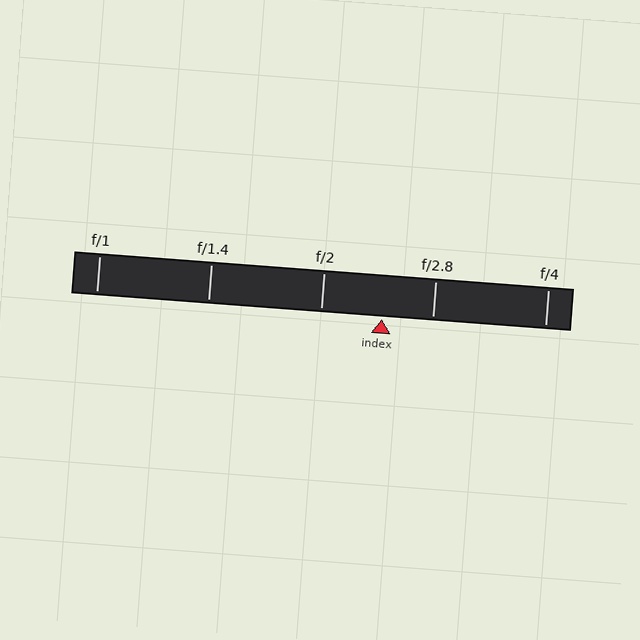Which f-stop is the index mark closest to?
The index mark is closest to f/2.8.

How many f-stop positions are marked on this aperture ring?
There are 5 f-stop positions marked.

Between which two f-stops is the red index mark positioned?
The index mark is between f/2 and f/2.8.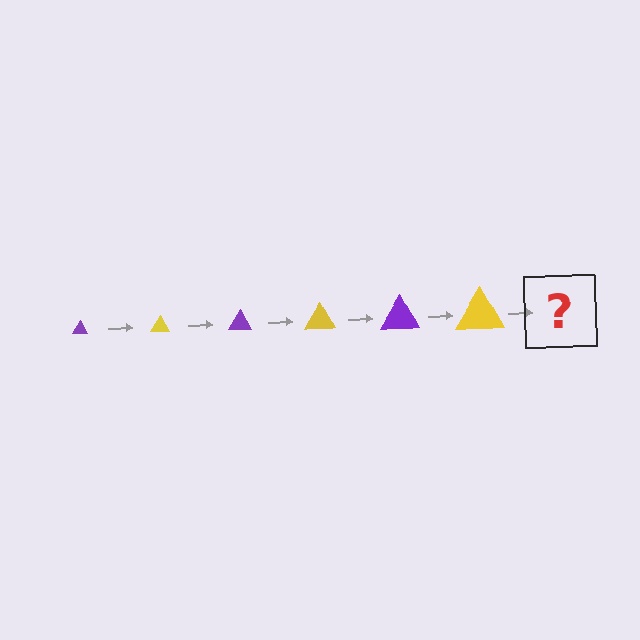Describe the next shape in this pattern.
It should be a purple triangle, larger than the previous one.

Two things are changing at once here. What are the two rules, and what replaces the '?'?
The two rules are that the triangle grows larger each step and the color cycles through purple and yellow. The '?' should be a purple triangle, larger than the previous one.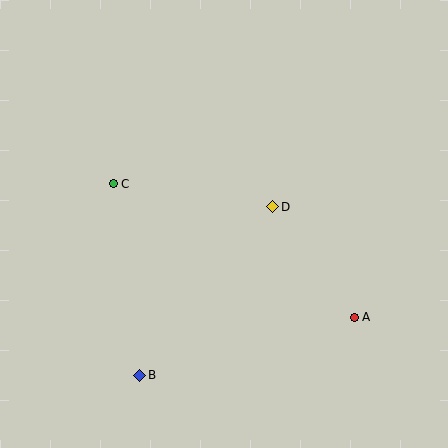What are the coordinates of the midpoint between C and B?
The midpoint between C and B is at (127, 279).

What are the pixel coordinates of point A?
Point A is at (354, 317).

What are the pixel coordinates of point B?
Point B is at (140, 375).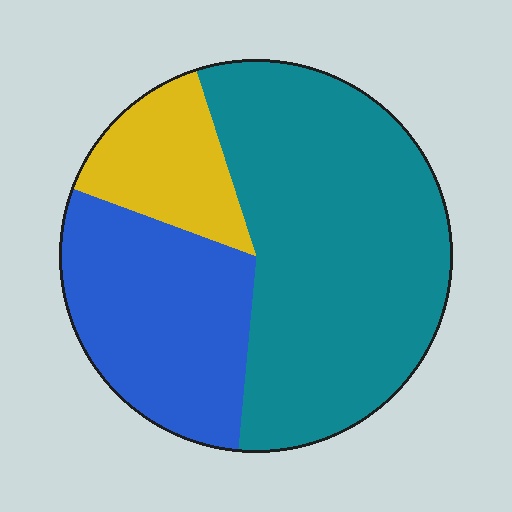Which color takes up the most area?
Teal, at roughly 55%.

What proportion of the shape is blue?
Blue covers 29% of the shape.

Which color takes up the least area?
Yellow, at roughly 15%.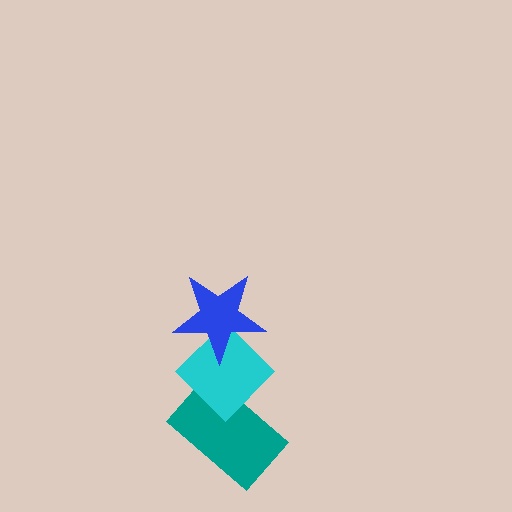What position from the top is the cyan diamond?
The cyan diamond is 2nd from the top.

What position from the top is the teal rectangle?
The teal rectangle is 3rd from the top.